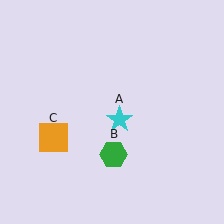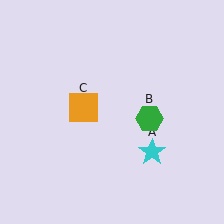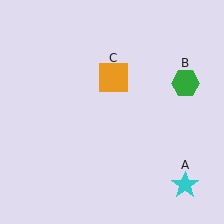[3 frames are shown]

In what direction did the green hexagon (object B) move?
The green hexagon (object B) moved up and to the right.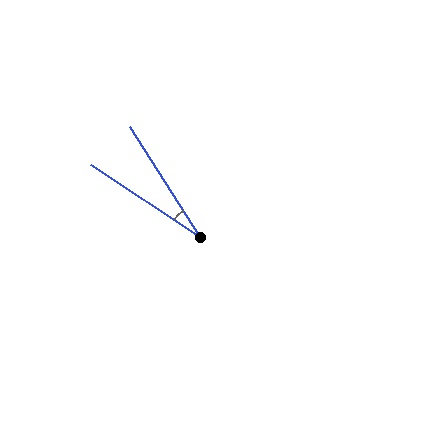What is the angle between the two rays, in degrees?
Approximately 24 degrees.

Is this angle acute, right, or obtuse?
It is acute.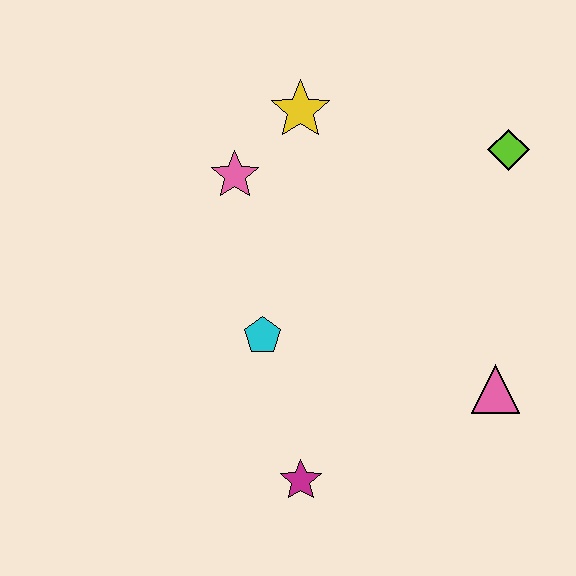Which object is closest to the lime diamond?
The yellow star is closest to the lime diamond.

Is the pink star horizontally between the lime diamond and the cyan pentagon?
No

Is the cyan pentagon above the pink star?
No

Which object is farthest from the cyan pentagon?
The lime diamond is farthest from the cyan pentagon.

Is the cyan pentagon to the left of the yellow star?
Yes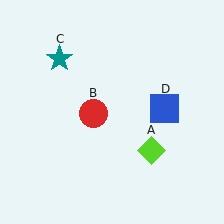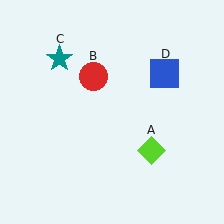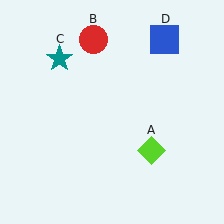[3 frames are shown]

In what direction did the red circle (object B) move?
The red circle (object B) moved up.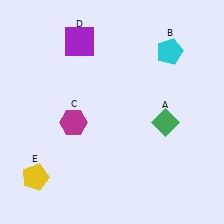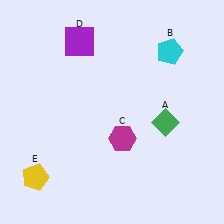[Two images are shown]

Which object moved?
The magenta hexagon (C) moved right.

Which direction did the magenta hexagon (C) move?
The magenta hexagon (C) moved right.